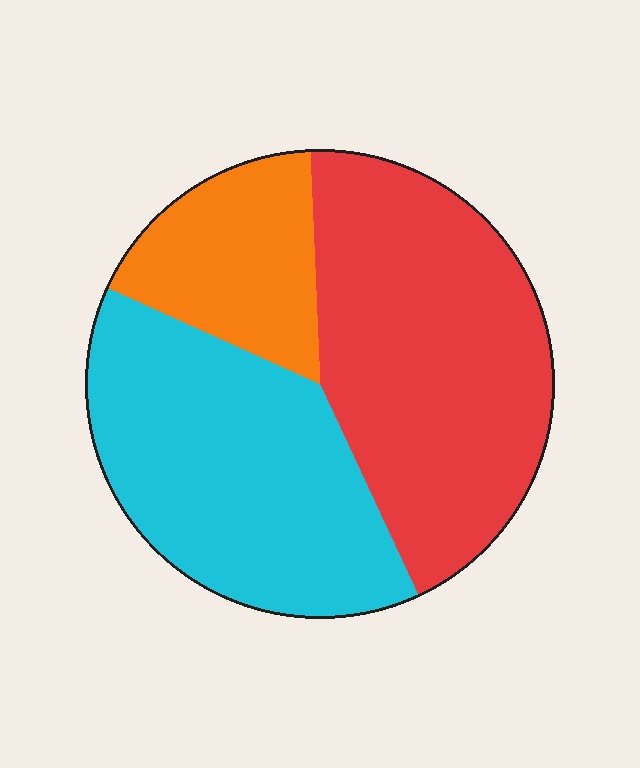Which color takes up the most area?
Red, at roughly 45%.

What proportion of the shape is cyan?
Cyan takes up between a third and a half of the shape.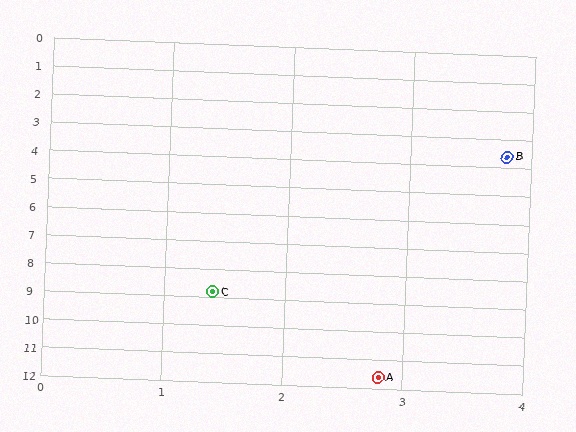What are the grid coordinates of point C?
Point C is at approximately (1.4, 8.8).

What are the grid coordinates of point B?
Point B is at approximately (3.8, 3.6).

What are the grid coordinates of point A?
Point A is at approximately (2.8, 11.6).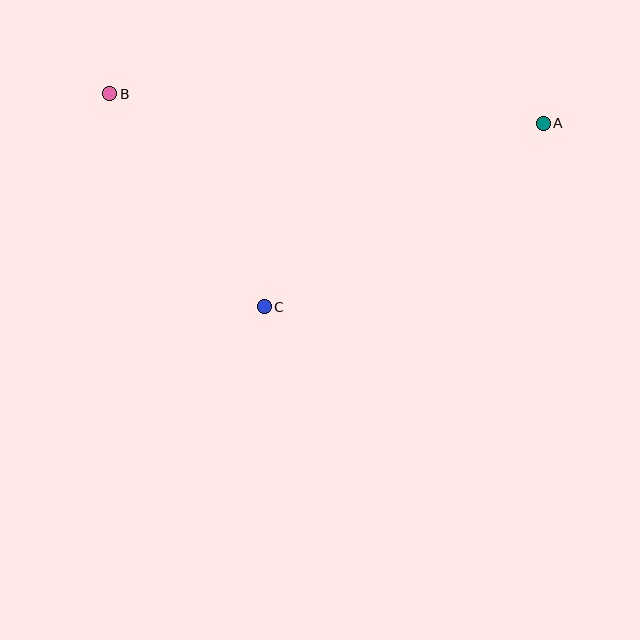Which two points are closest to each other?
Points B and C are closest to each other.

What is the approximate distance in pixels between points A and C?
The distance between A and C is approximately 334 pixels.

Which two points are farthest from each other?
Points A and B are farthest from each other.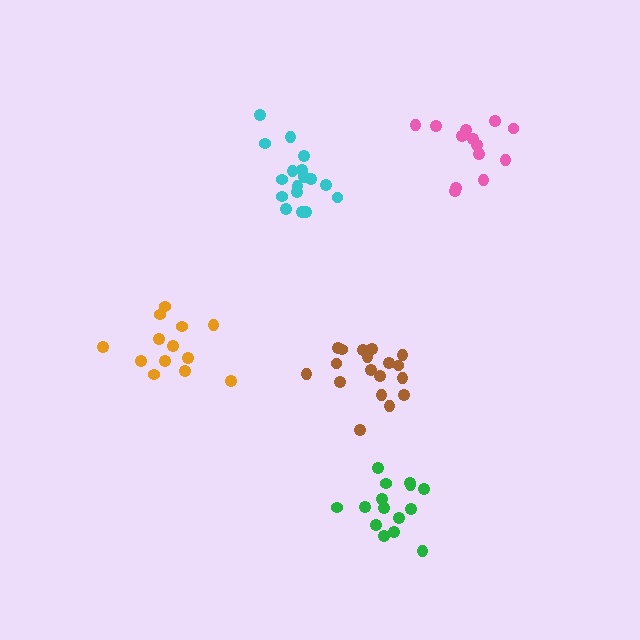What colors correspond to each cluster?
The clusters are colored: green, orange, pink, brown, cyan.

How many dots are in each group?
Group 1: 15 dots, Group 2: 13 dots, Group 3: 13 dots, Group 4: 18 dots, Group 5: 17 dots (76 total).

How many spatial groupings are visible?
There are 5 spatial groupings.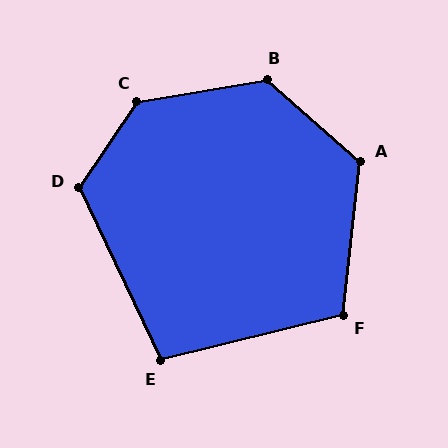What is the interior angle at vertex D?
Approximately 120 degrees (obtuse).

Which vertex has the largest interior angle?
C, at approximately 134 degrees.